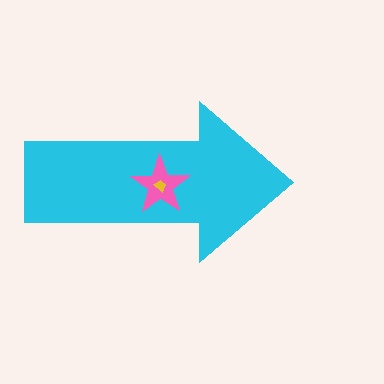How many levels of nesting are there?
3.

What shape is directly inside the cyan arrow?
The pink star.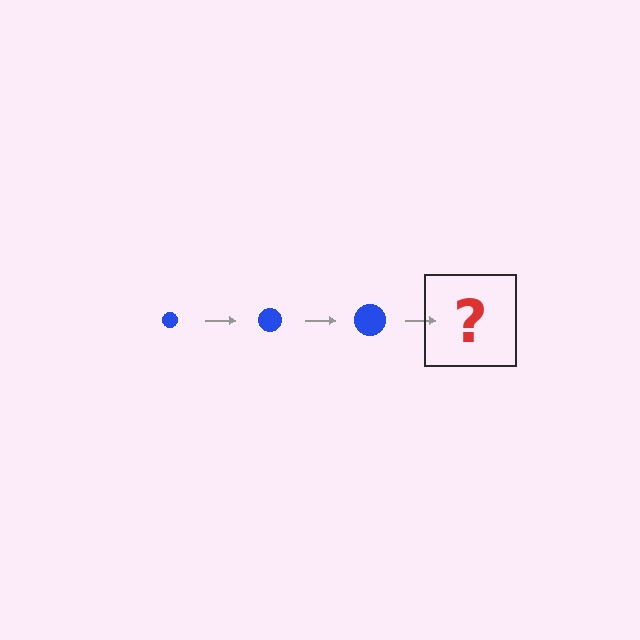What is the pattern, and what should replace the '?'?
The pattern is that the circle gets progressively larger each step. The '?' should be a blue circle, larger than the previous one.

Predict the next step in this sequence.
The next step is a blue circle, larger than the previous one.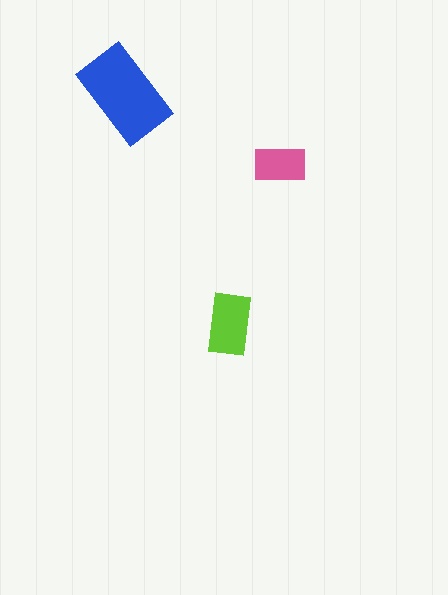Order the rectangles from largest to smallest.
the blue one, the lime one, the pink one.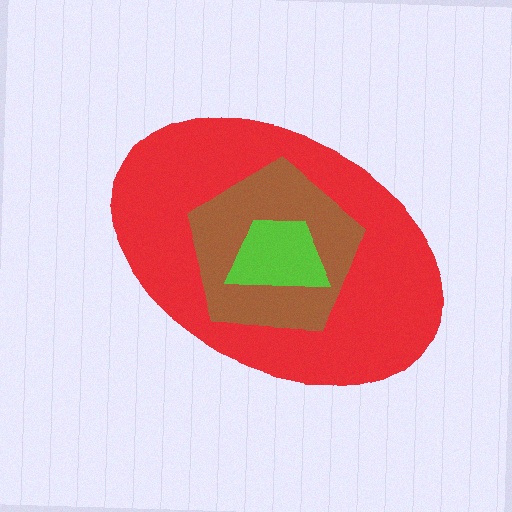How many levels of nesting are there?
3.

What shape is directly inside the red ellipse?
The brown pentagon.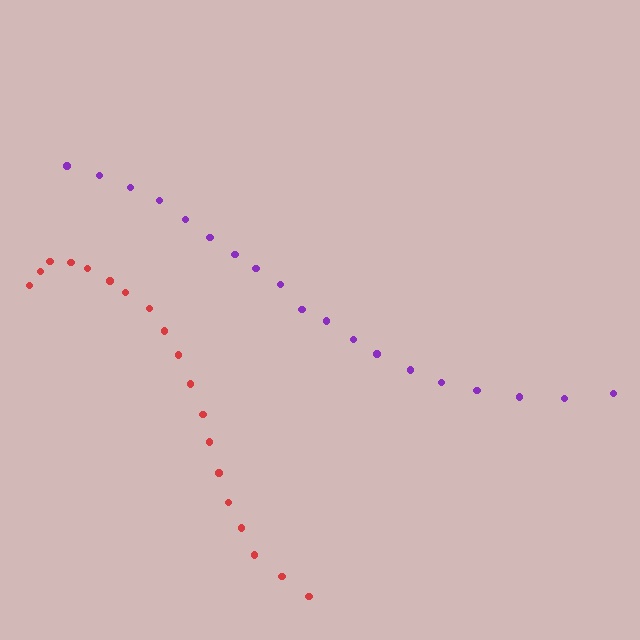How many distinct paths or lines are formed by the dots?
There are 2 distinct paths.